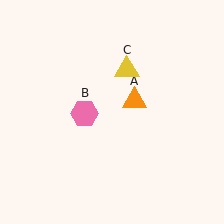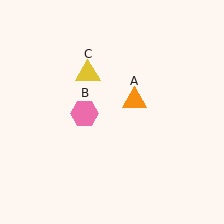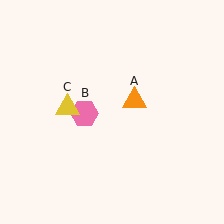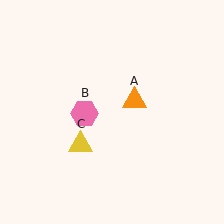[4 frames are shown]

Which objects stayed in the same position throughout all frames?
Orange triangle (object A) and pink hexagon (object B) remained stationary.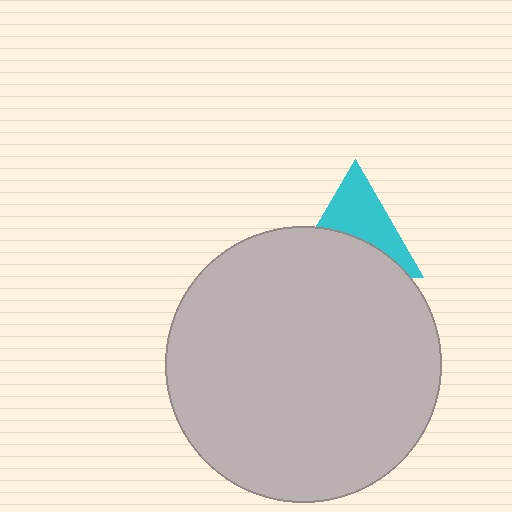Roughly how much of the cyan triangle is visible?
About half of it is visible (roughly 51%).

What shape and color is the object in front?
The object in front is a light gray circle.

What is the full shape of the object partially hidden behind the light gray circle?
The partially hidden object is a cyan triangle.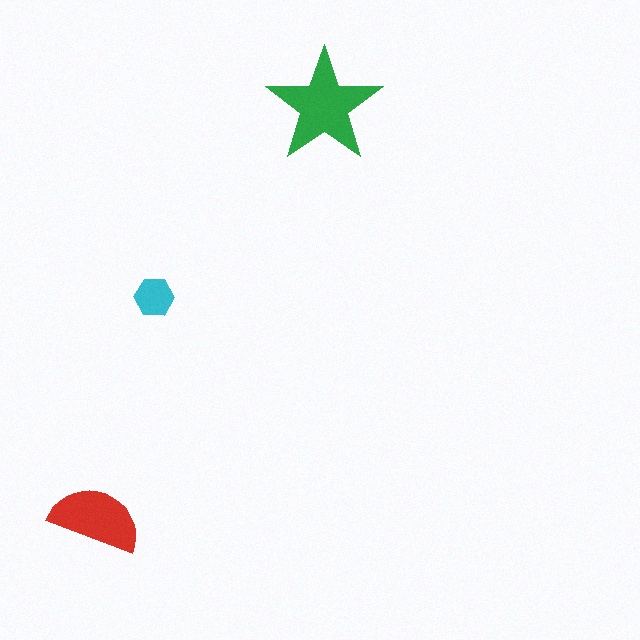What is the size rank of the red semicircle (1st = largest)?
2nd.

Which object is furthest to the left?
The red semicircle is leftmost.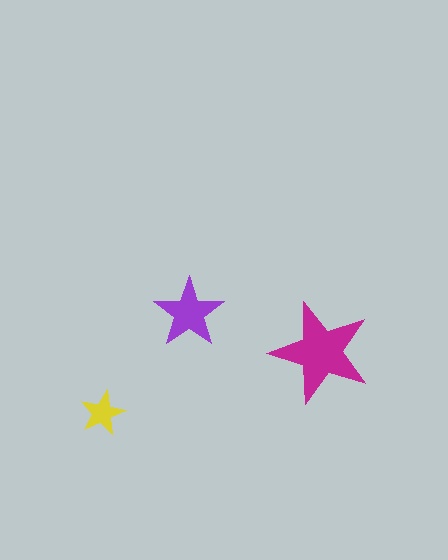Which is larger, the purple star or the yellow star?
The purple one.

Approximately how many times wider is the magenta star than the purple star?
About 1.5 times wider.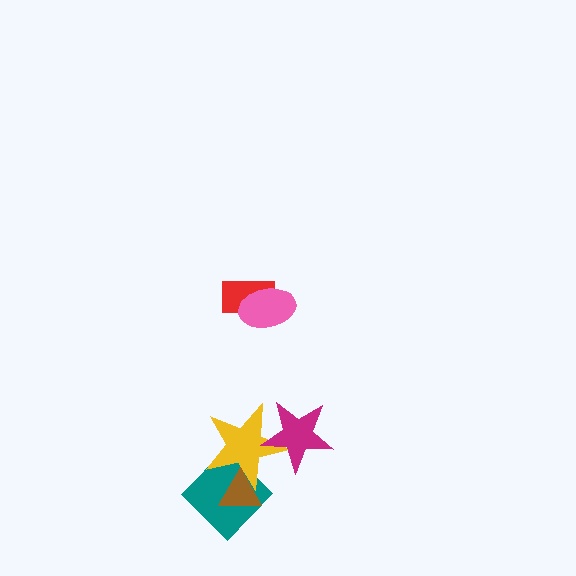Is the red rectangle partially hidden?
Yes, it is partially covered by another shape.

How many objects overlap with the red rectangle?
1 object overlaps with the red rectangle.